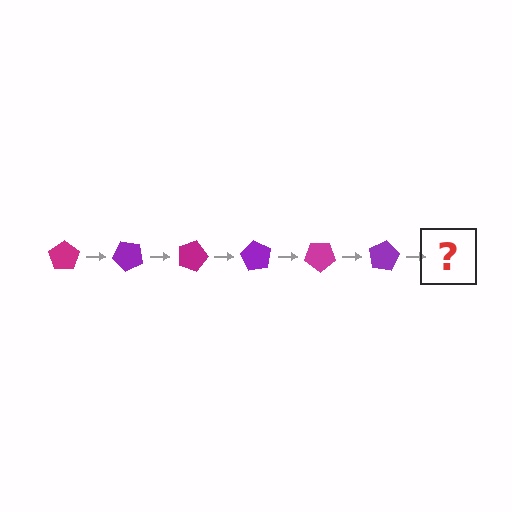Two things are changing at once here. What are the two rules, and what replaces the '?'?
The two rules are that it rotates 45 degrees each step and the color cycles through magenta and purple. The '?' should be a magenta pentagon, rotated 270 degrees from the start.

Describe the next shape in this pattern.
It should be a magenta pentagon, rotated 270 degrees from the start.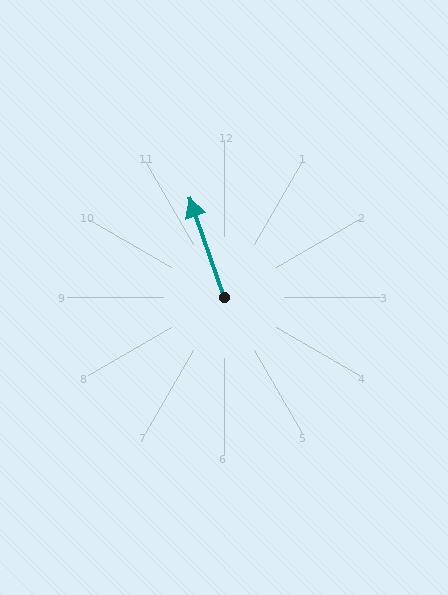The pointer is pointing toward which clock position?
Roughly 11 o'clock.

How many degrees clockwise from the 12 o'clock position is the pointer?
Approximately 341 degrees.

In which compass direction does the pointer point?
North.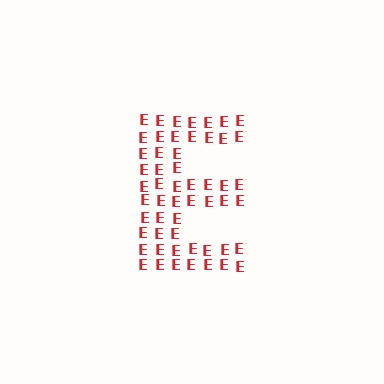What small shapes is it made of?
It is made of small letter E's.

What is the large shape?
The large shape is the letter E.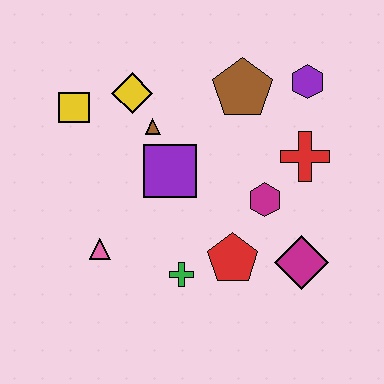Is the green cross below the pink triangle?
Yes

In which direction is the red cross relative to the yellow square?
The red cross is to the right of the yellow square.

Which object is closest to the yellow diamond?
The brown triangle is closest to the yellow diamond.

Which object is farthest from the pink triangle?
The purple hexagon is farthest from the pink triangle.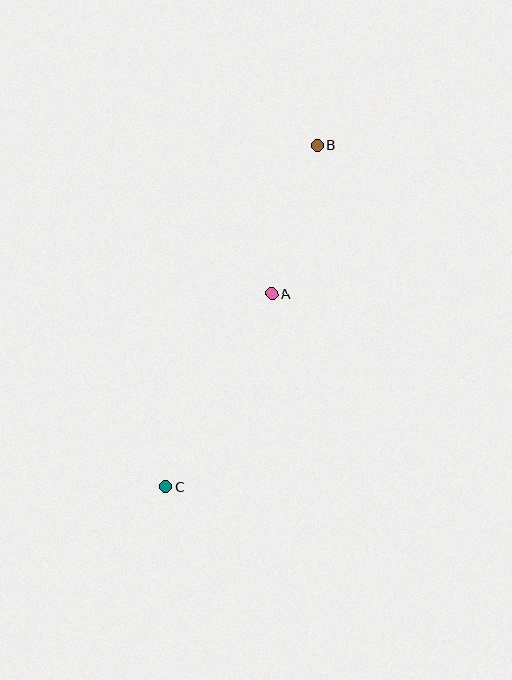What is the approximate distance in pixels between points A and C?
The distance between A and C is approximately 220 pixels.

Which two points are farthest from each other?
Points B and C are farthest from each other.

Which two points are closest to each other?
Points A and B are closest to each other.